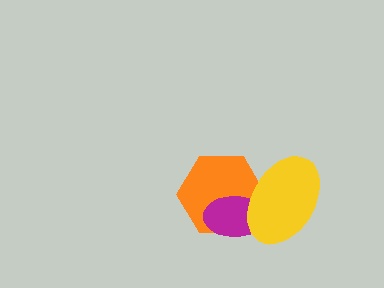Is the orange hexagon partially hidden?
Yes, it is partially covered by another shape.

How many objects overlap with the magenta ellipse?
2 objects overlap with the magenta ellipse.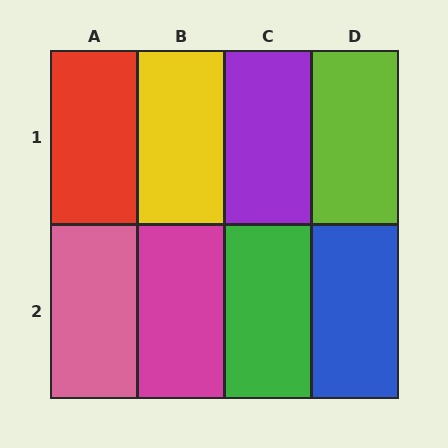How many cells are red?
1 cell is red.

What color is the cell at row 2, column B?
Magenta.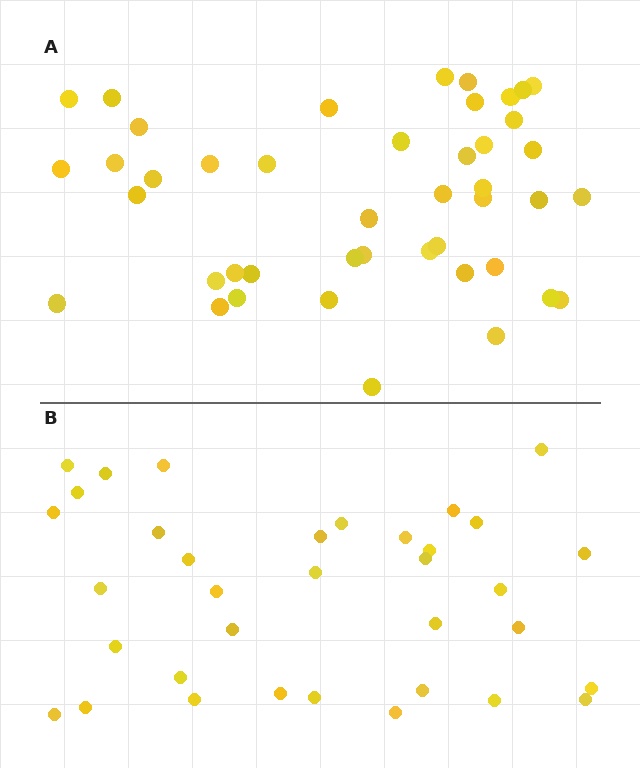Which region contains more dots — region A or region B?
Region A (the top region) has more dots.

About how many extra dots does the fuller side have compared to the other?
Region A has roughly 8 or so more dots than region B.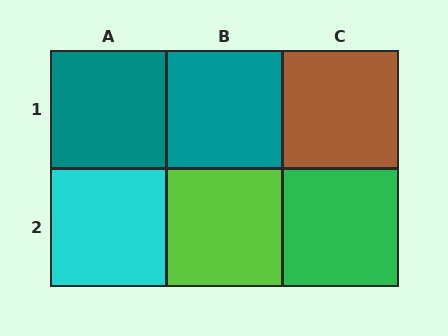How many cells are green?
1 cell is green.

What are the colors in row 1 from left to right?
Teal, teal, brown.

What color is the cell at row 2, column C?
Green.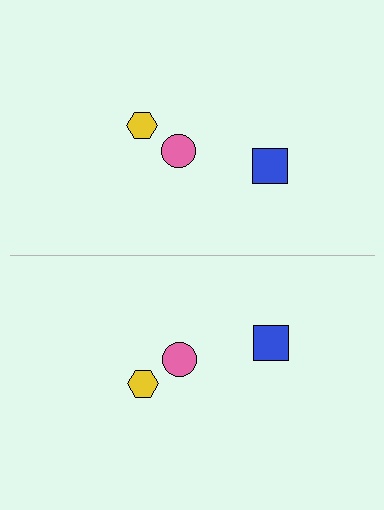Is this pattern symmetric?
Yes, this pattern has bilateral (reflection) symmetry.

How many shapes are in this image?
There are 6 shapes in this image.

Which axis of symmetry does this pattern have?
The pattern has a horizontal axis of symmetry running through the center of the image.